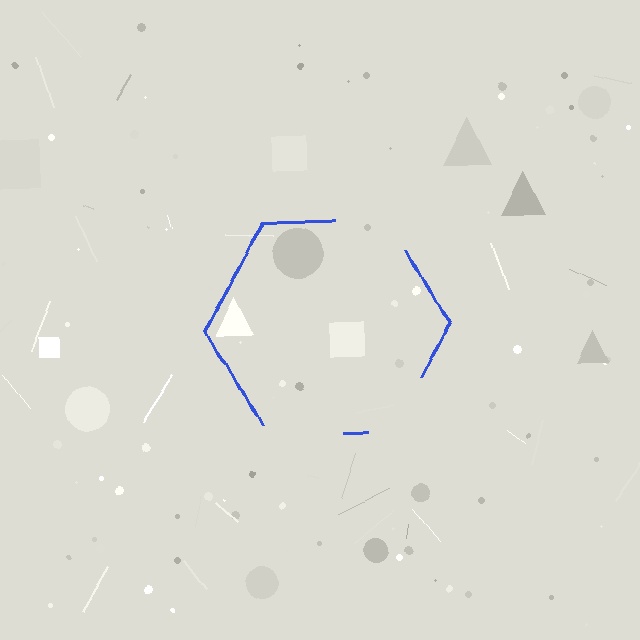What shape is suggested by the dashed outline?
The dashed outline suggests a hexagon.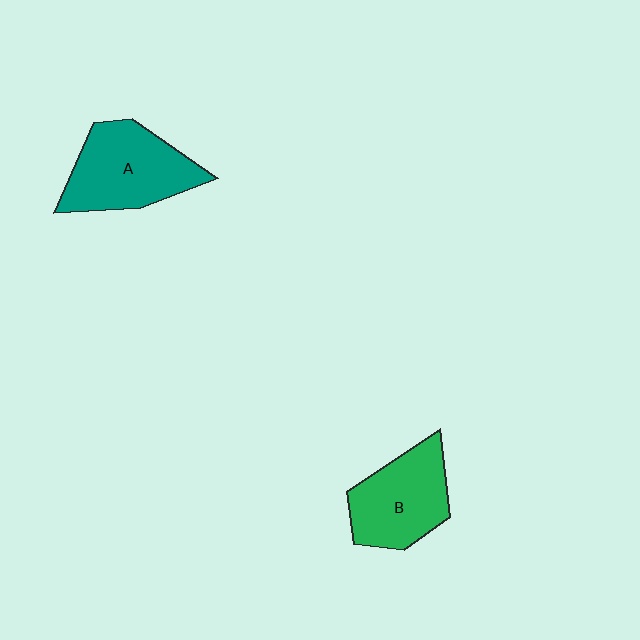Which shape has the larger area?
Shape A (teal).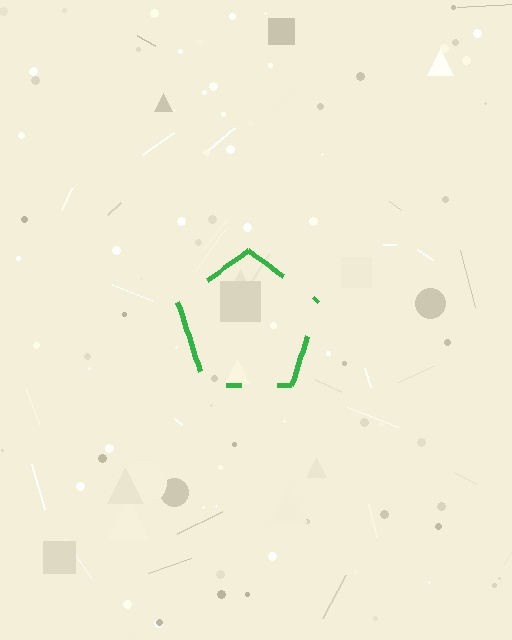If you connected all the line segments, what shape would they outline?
They would outline a pentagon.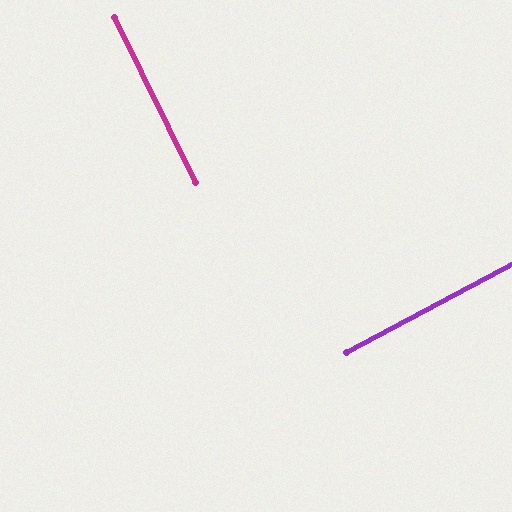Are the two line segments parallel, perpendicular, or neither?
Perpendicular — they meet at approximately 88°.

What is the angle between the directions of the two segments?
Approximately 88 degrees.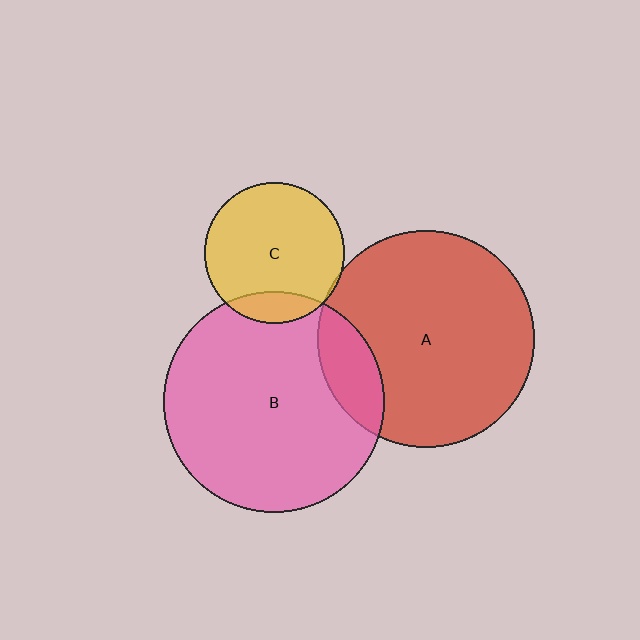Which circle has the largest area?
Circle B (pink).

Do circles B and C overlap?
Yes.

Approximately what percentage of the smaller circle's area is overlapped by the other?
Approximately 15%.